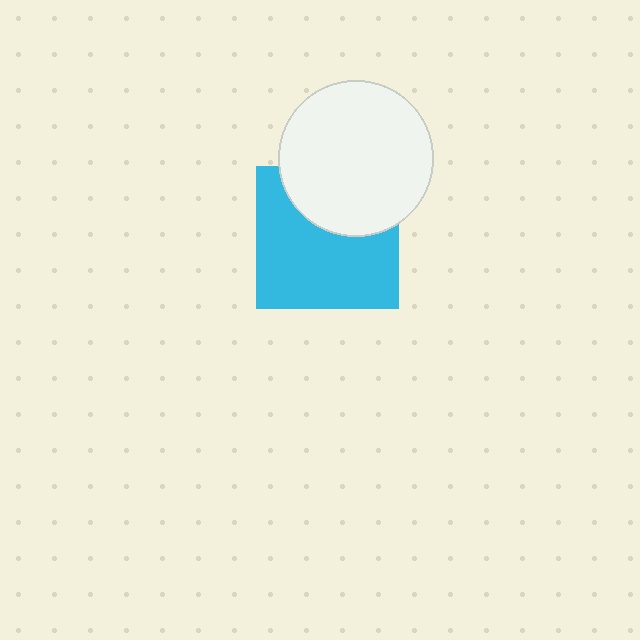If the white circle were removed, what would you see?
You would see the complete cyan square.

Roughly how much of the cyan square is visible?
Most of it is visible (roughly 65%).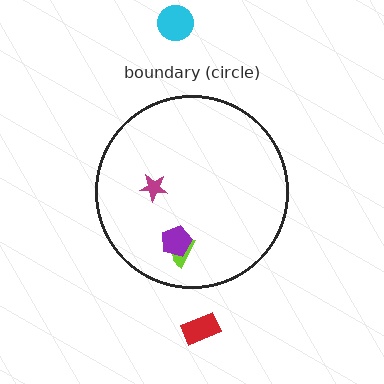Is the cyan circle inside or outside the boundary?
Outside.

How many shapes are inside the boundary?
3 inside, 2 outside.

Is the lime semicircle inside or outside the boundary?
Inside.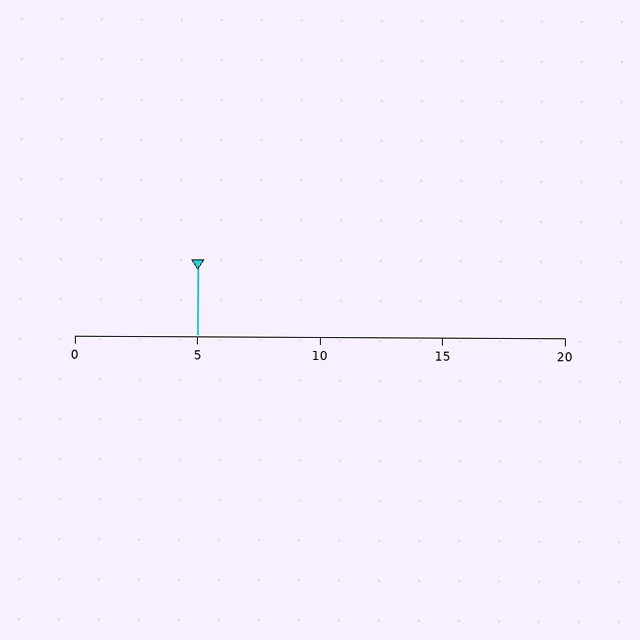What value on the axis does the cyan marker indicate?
The marker indicates approximately 5.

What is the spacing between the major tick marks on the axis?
The major ticks are spaced 5 apart.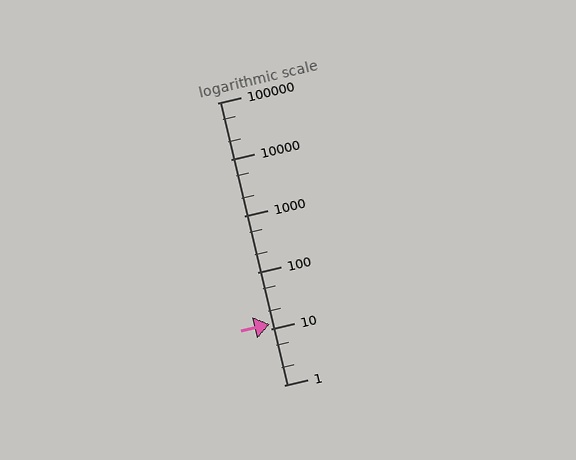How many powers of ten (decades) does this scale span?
The scale spans 5 decades, from 1 to 100000.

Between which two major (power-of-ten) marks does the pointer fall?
The pointer is between 10 and 100.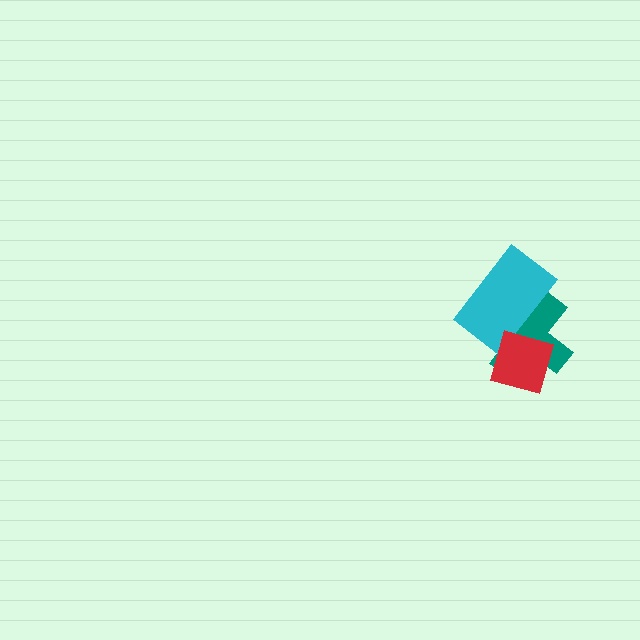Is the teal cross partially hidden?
Yes, it is partially covered by another shape.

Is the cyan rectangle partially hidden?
Yes, it is partially covered by another shape.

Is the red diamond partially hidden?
No, no other shape covers it.